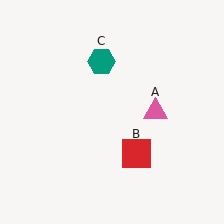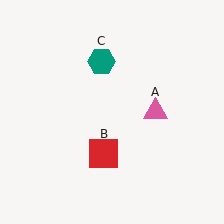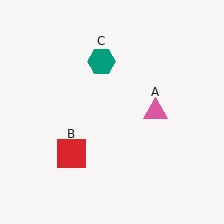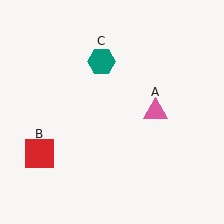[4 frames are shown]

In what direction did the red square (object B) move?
The red square (object B) moved left.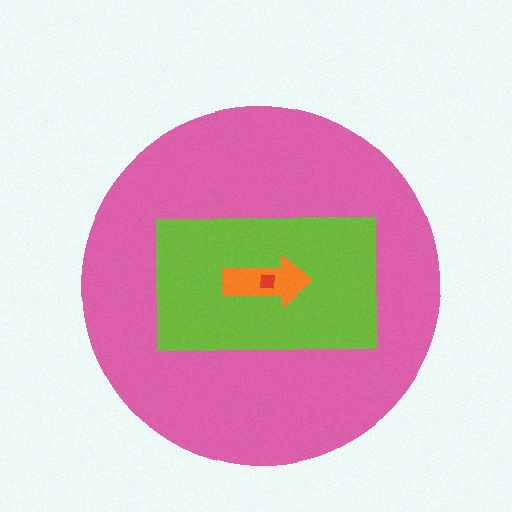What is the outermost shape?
The pink circle.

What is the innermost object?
The red square.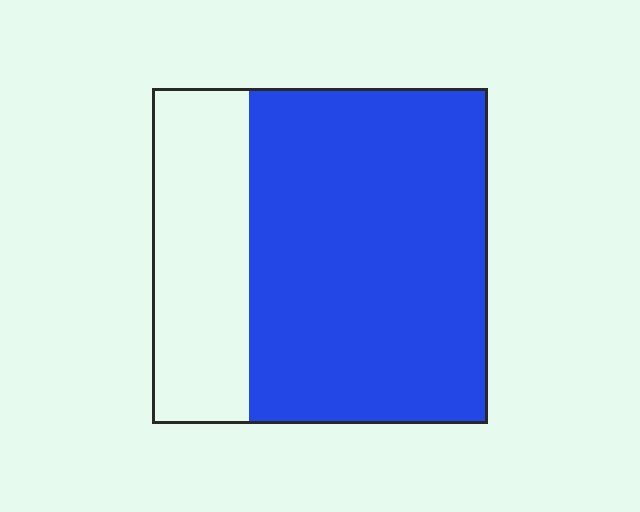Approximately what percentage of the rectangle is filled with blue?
Approximately 70%.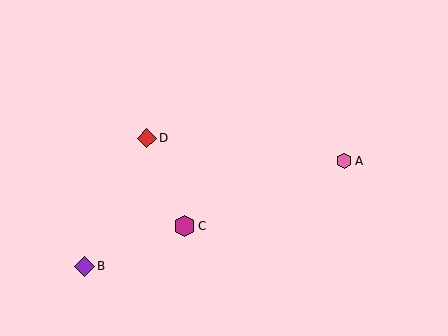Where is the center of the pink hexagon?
The center of the pink hexagon is at (344, 161).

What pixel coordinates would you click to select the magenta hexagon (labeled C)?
Click at (184, 226) to select the magenta hexagon C.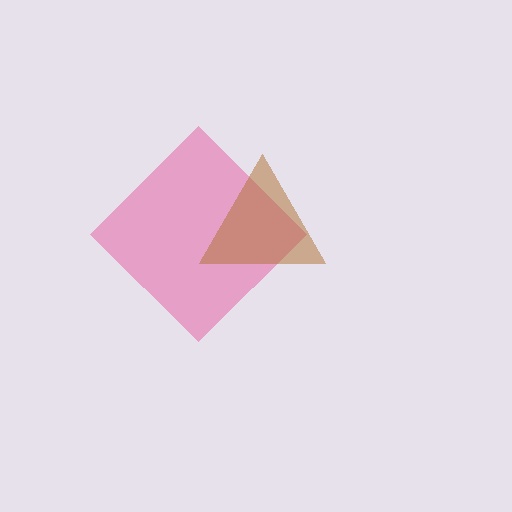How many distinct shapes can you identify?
There are 2 distinct shapes: a pink diamond, a brown triangle.